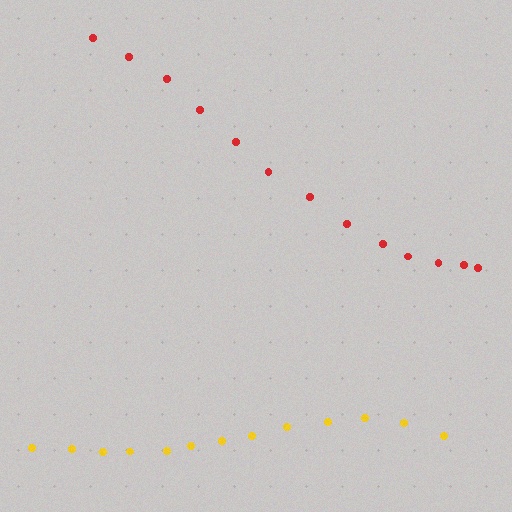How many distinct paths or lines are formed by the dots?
There are 2 distinct paths.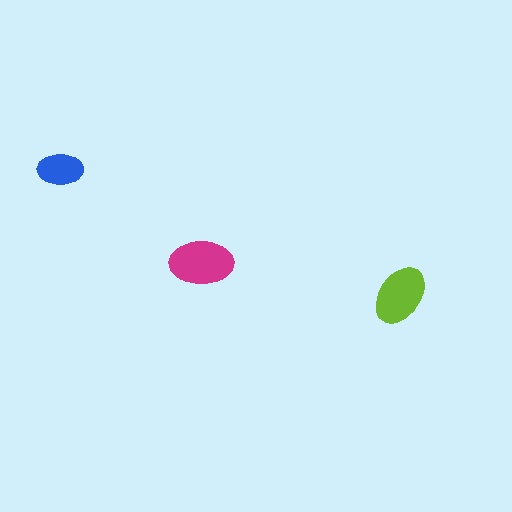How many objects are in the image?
There are 3 objects in the image.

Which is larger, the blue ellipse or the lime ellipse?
The lime one.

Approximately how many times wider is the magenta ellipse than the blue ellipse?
About 1.5 times wider.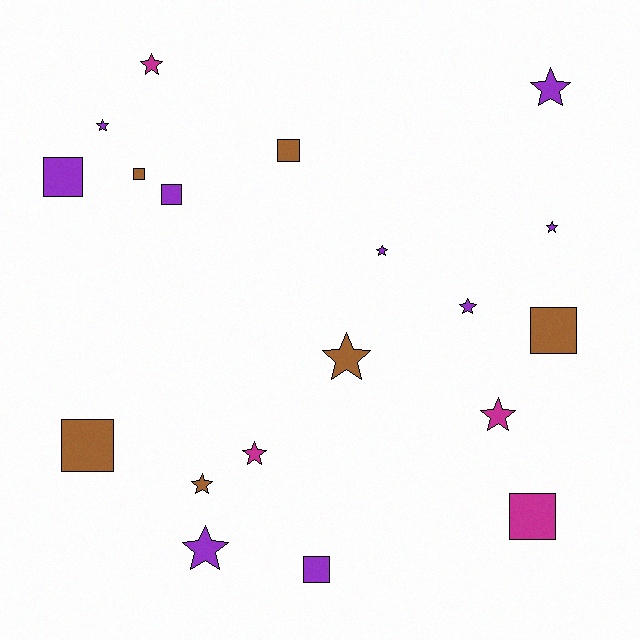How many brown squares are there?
There are 4 brown squares.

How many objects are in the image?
There are 19 objects.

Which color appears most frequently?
Purple, with 9 objects.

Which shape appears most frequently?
Star, with 11 objects.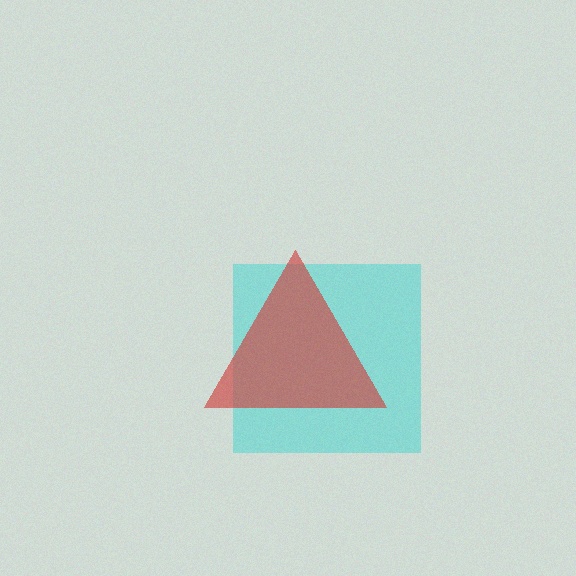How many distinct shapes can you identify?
There are 2 distinct shapes: a cyan square, a red triangle.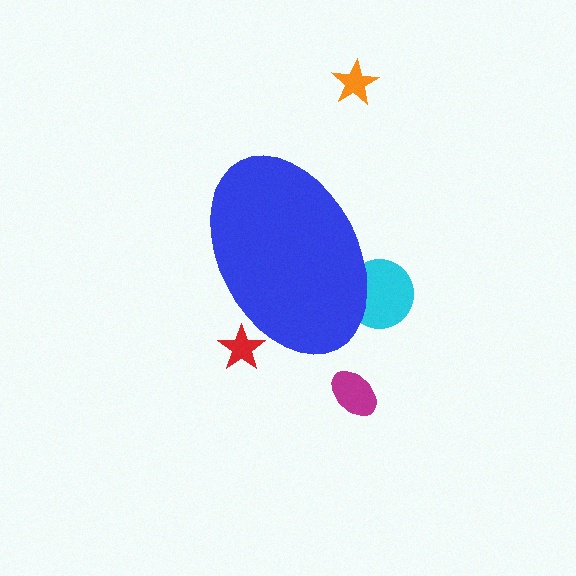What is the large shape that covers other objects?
A blue ellipse.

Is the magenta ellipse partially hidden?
No, the magenta ellipse is fully visible.